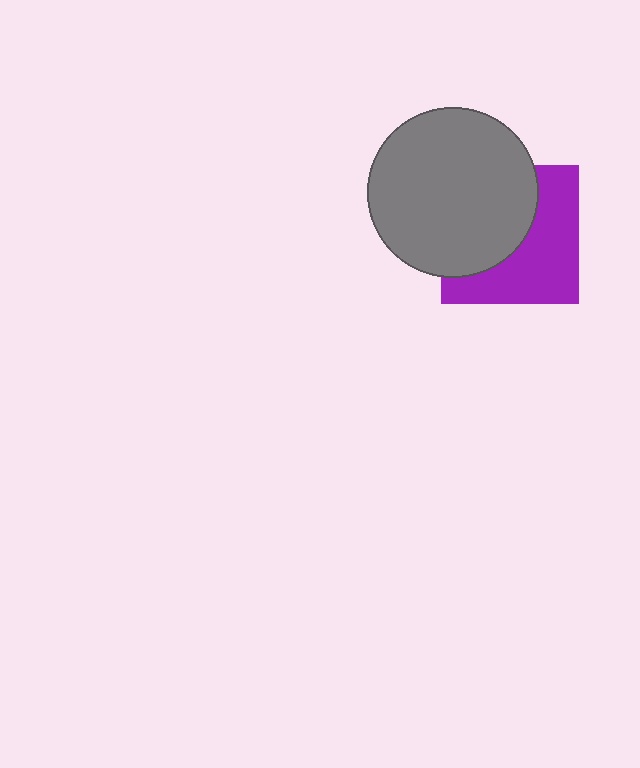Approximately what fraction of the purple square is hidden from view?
Roughly 49% of the purple square is hidden behind the gray circle.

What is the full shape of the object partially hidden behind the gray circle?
The partially hidden object is a purple square.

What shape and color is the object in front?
The object in front is a gray circle.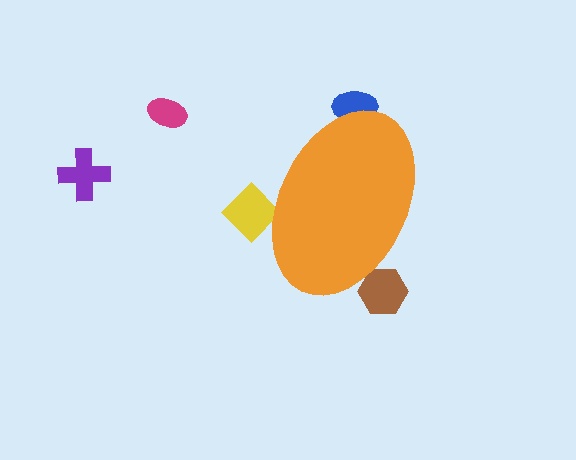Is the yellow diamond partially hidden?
Yes, the yellow diamond is partially hidden behind the orange ellipse.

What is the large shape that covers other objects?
An orange ellipse.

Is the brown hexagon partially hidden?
Yes, the brown hexagon is partially hidden behind the orange ellipse.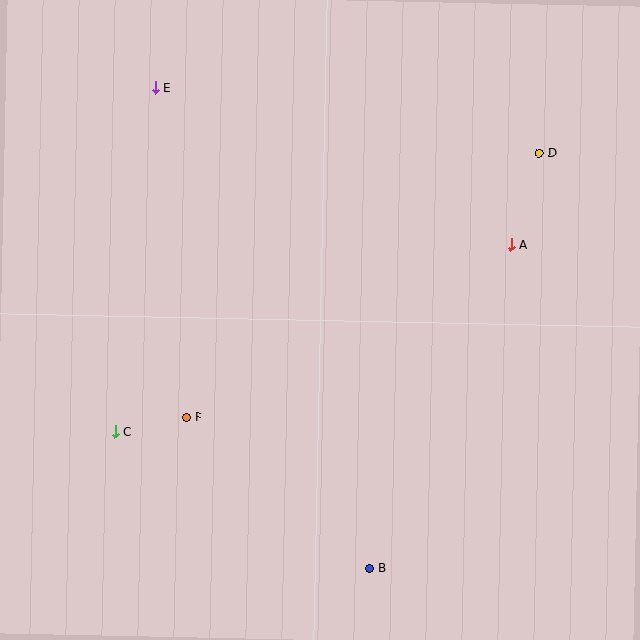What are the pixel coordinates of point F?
Point F is at (187, 417).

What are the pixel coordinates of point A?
Point A is at (511, 245).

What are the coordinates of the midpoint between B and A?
The midpoint between B and A is at (440, 407).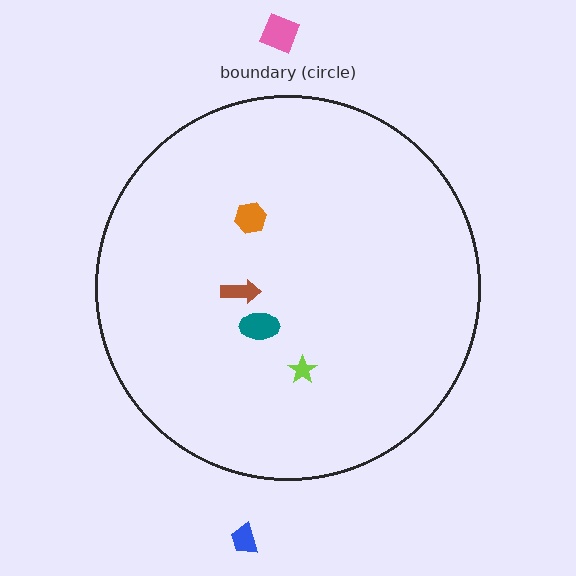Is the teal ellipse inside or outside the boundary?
Inside.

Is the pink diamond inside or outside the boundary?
Outside.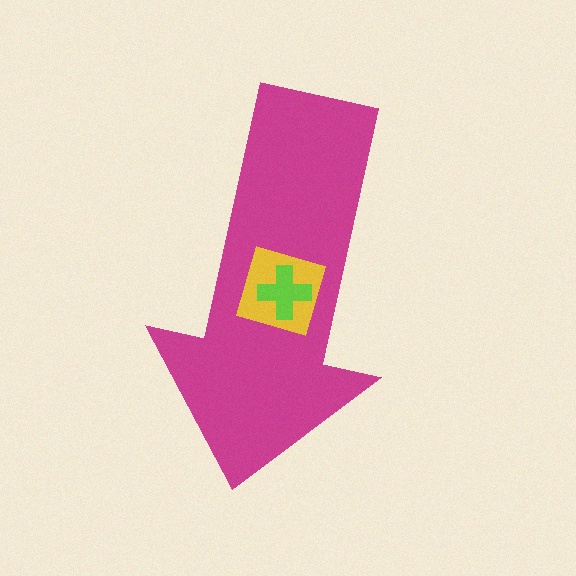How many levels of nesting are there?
3.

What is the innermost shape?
The lime cross.